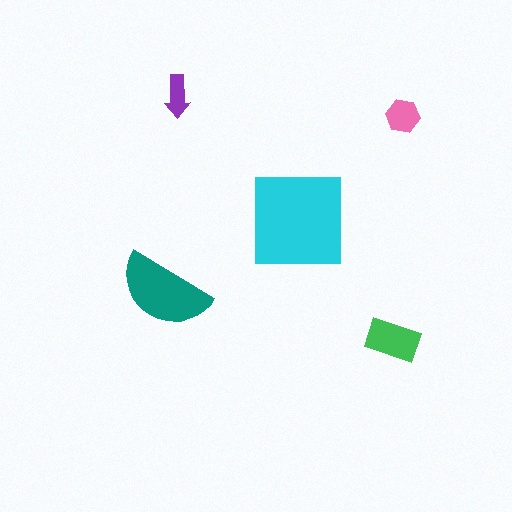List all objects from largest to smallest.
The cyan square, the teal semicircle, the green rectangle, the pink hexagon, the purple arrow.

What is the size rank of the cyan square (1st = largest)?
1st.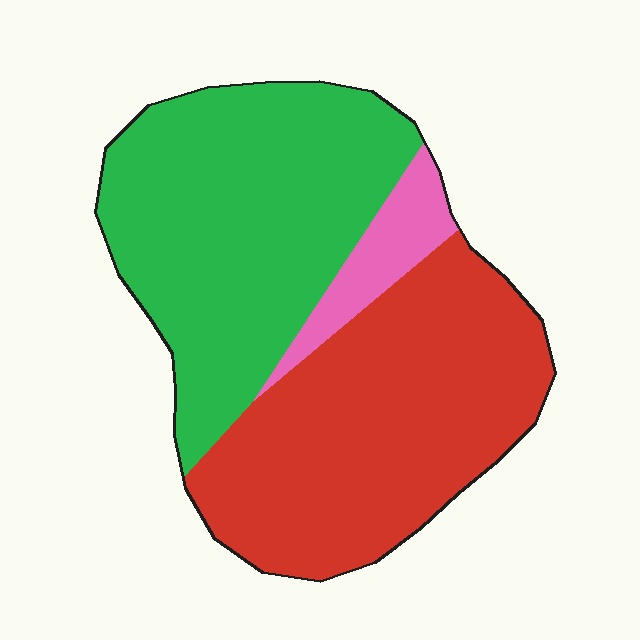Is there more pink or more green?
Green.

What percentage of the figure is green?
Green covers roughly 45% of the figure.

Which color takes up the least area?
Pink, at roughly 10%.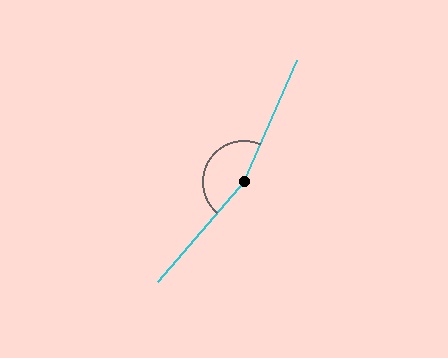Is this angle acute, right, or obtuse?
It is obtuse.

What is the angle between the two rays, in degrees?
Approximately 163 degrees.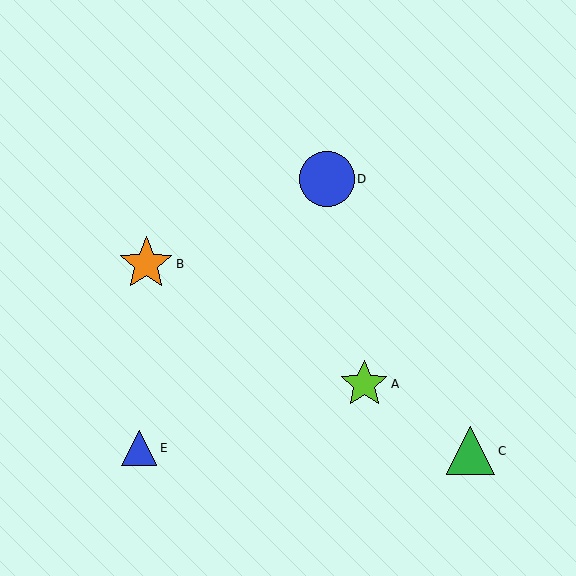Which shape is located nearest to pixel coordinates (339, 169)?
The blue circle (labeled D) at (327, 179) is nearest to that location.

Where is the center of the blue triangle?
The center of the blue triangle is at (139, 448).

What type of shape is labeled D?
Shape D is a blue circle.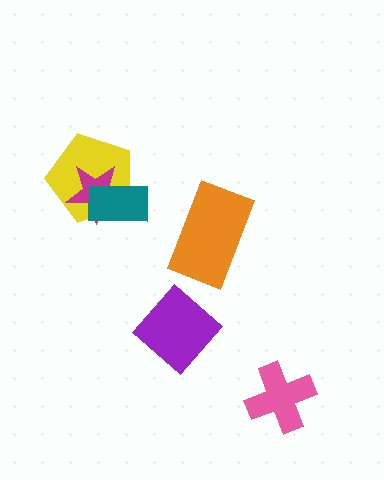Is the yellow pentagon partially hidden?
Yes, it is partially covered by another shape.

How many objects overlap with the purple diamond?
0 objects overlap with the purple diamond.